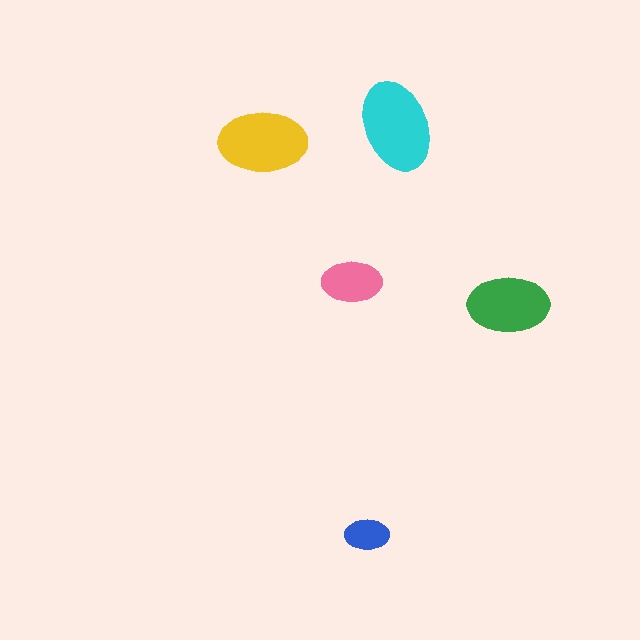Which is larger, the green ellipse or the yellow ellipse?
The yellow one.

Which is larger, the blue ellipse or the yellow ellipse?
The yellow one.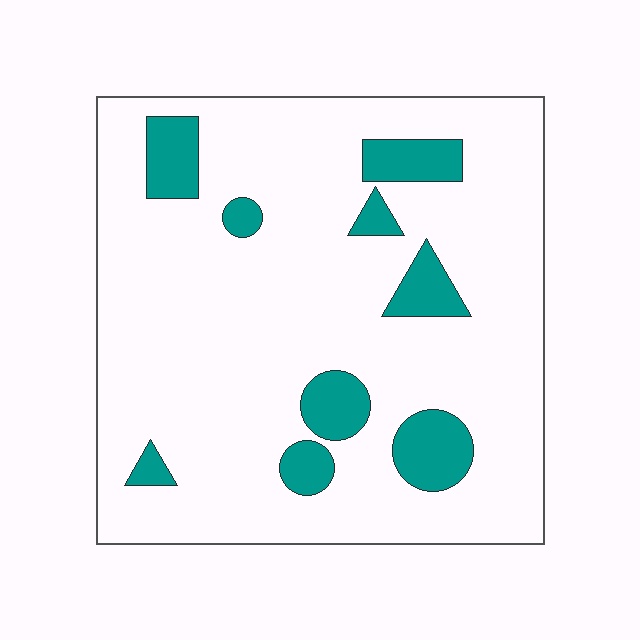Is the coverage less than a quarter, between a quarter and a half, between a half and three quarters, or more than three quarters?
Less than a quarter.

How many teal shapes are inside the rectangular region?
9.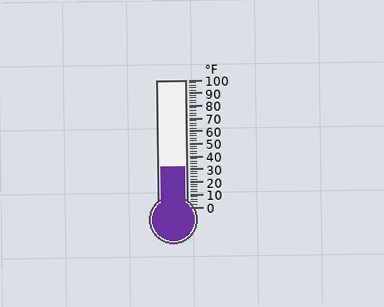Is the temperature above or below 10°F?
The temperature is above 10°F.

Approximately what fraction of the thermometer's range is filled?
The thermometer is filled to approximately 30% of its range.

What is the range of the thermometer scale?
The thermometer scale ranges from 0°F to 100°F.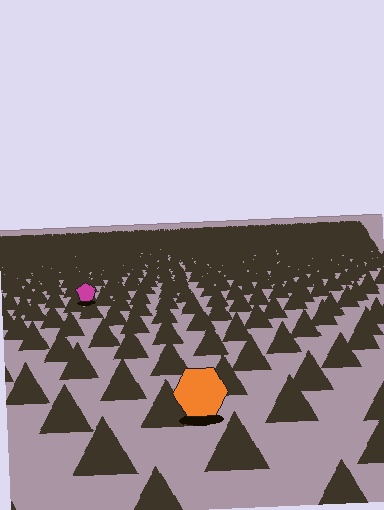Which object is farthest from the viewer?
The magenta pentagon is farthest from the viewer. It appears smaller and the ground texture around it is denser.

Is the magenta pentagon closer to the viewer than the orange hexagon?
No. The orange hexagon is closer — you can tell from the texture gradient: the ground texture is coarser near it.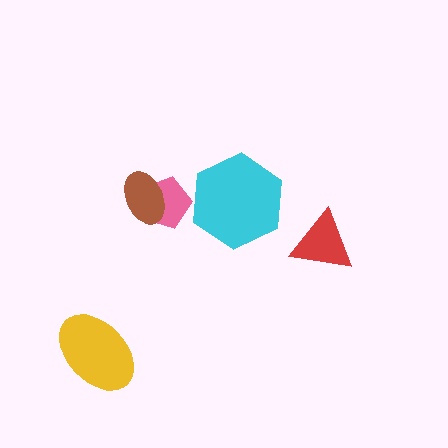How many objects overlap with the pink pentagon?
1 object overlaps with the pink pentagon.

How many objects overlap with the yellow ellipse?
0 objects overlap with the yellow ellipse.